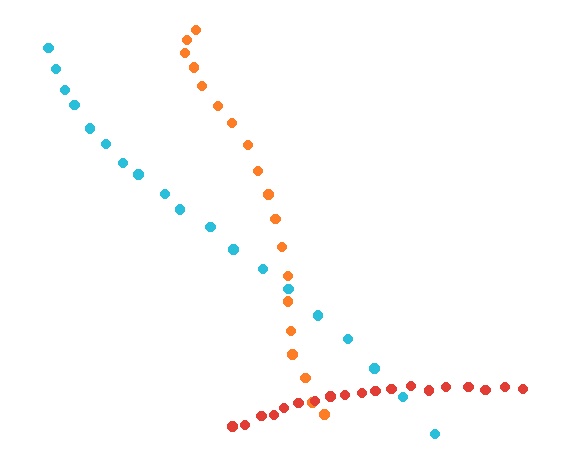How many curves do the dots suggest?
There are 3 distinct paths.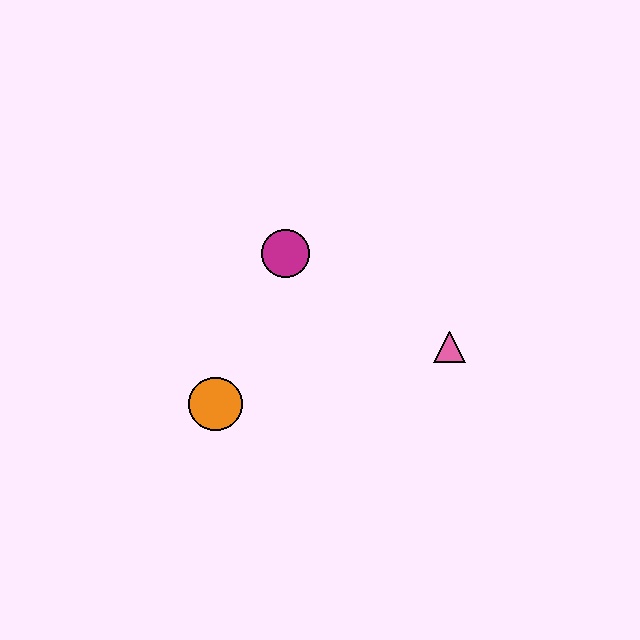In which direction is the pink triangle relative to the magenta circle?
The pink triangle is to the right of the magenta circle.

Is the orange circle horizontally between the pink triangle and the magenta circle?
No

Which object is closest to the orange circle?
The magenta circle is closest to the orange circle.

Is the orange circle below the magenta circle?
Yes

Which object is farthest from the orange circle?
The pink triangle is farthest from the orange circle.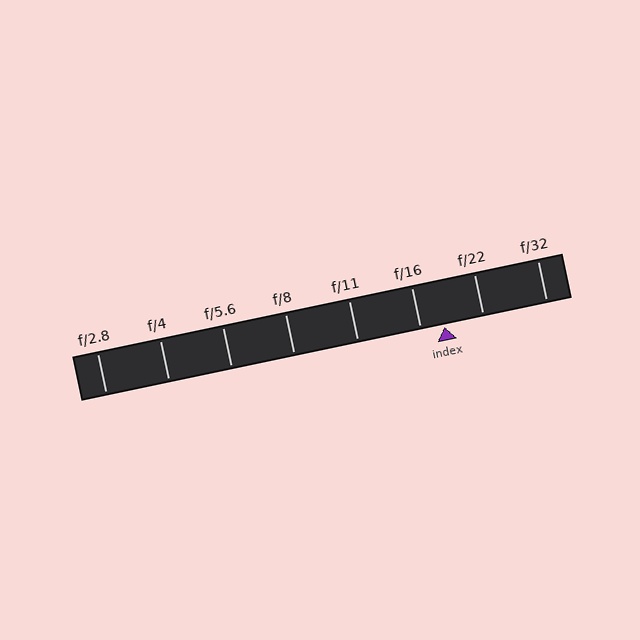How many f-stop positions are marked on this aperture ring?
There are 8 f-stop positions marked.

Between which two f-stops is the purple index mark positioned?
The index mark is between f/16 and f/22.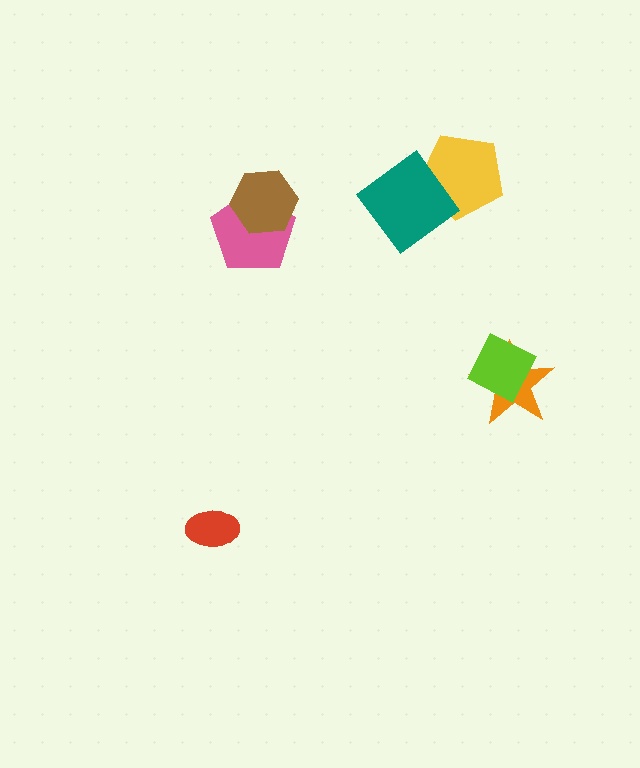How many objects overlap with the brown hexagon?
1 object overlaps with the brown hexagon.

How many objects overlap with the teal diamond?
1 object overlaps with the teal diamond.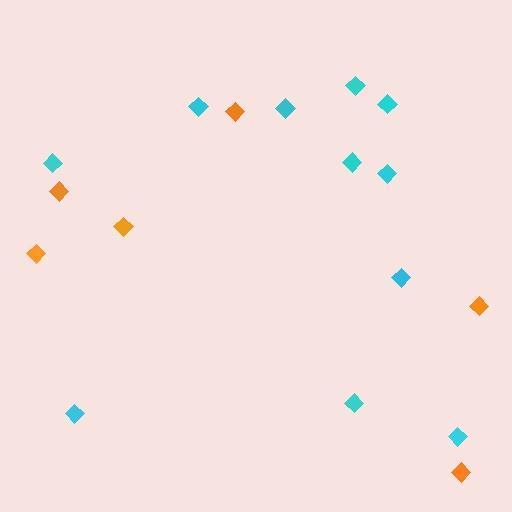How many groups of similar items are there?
There are 2 groups: one group of orange diamonds (6) and one group of cyan diamonds (11).